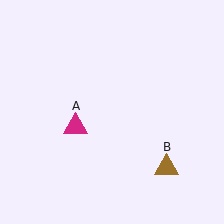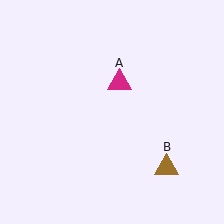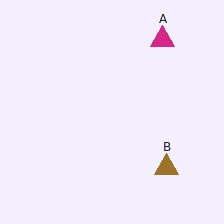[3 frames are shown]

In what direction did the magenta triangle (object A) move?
The magenta triangle (object A) moved up and to the right.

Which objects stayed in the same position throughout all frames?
Brown triangle (object B) remained stationary.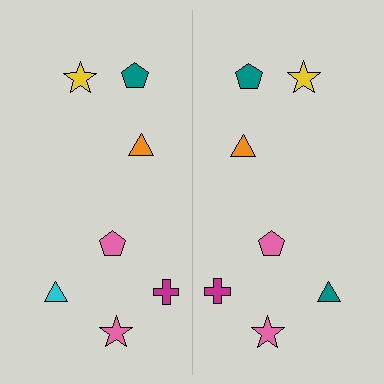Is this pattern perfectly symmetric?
No, the pattern is not perfectly symmetric. The teal triangle on the right side breaks the symmetry — its mirror counterpart is cyan.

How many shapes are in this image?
There are 14 shapes in this image.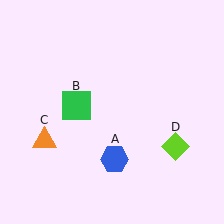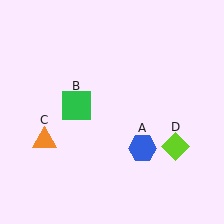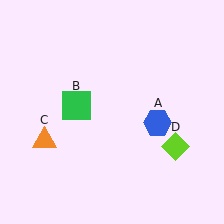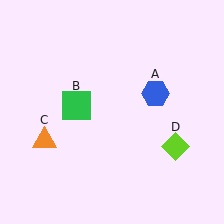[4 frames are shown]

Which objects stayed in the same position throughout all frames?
Green square (object B) and orange triangle (object C) and lime diamond (object D) remained stationary.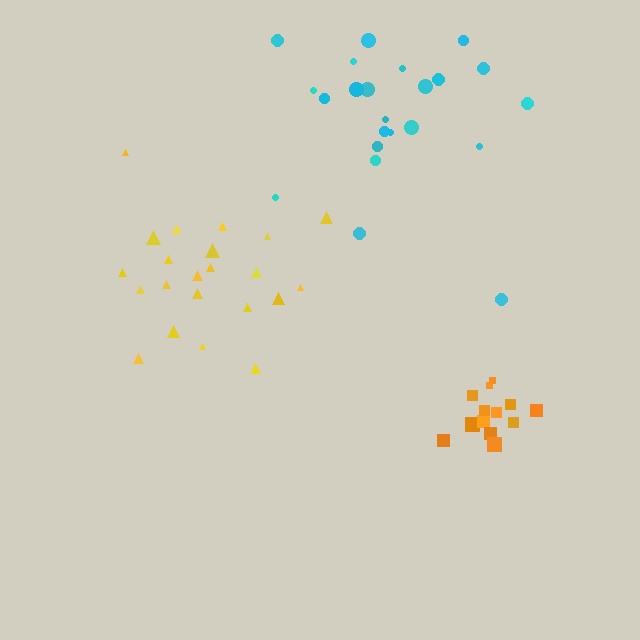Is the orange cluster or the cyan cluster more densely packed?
Orange.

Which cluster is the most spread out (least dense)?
Yellow.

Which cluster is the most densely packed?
Orange.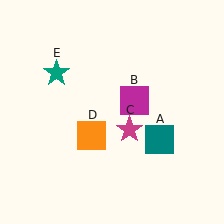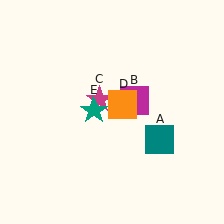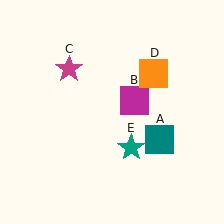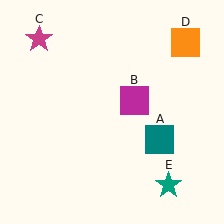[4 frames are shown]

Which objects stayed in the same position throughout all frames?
Teal square (object A) and magenta square (object B) remained stationary.